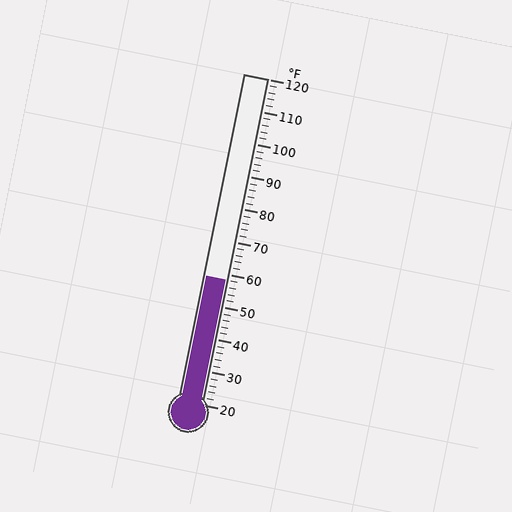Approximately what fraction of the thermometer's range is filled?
The thermometer is filled to approximately 40% of its range.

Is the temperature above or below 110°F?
The temperature is below 110°F.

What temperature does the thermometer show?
The thermometer shows approximately 58°F.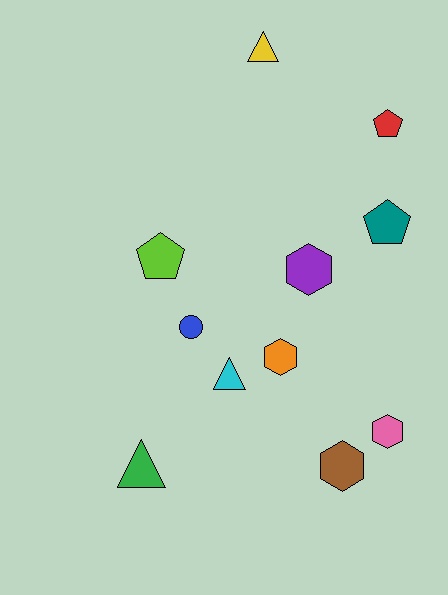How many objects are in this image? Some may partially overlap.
There are 11 objects.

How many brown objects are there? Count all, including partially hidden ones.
There is 1 brown object.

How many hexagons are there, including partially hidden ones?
There are 4 hexagons.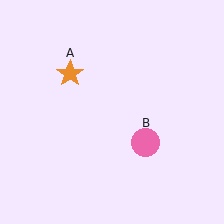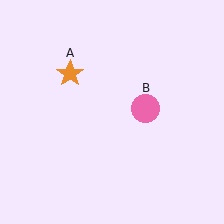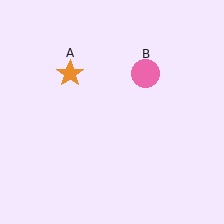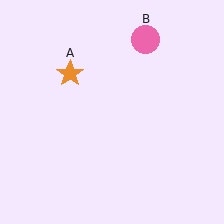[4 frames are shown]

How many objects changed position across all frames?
1 object changed position: pink circle (object B).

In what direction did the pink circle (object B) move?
The pink circle (object B) moved up.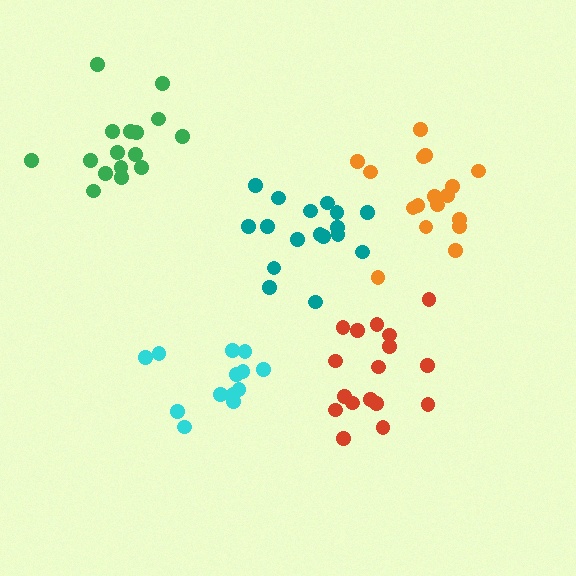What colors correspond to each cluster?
The clusters are colored: green, teal, cyan, orange, red.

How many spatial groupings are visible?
There are 5 spatial groupings.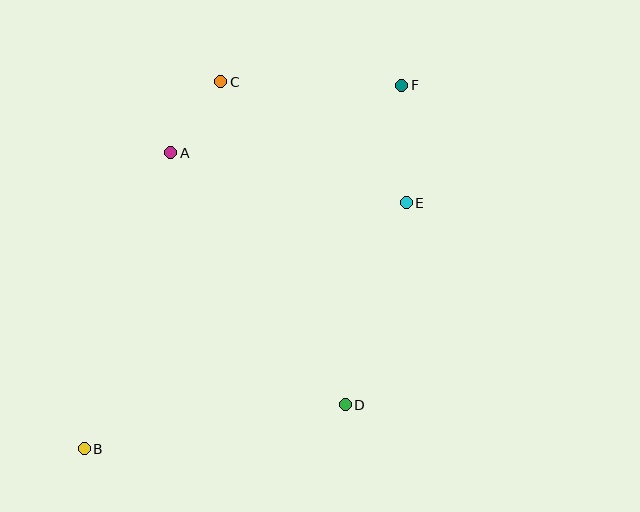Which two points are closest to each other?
Points A and C are closest to each other.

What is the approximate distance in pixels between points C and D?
The distance between C and D is approximately 346 pixels.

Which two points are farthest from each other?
Points B and F are farthest from each other.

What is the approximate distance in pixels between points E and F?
The distance between E and F is approximately 118 pixels.